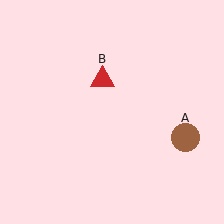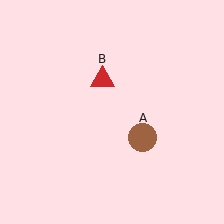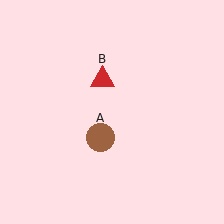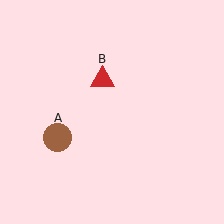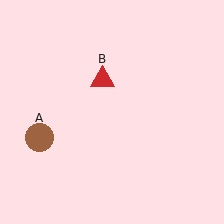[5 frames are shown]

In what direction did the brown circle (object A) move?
The brown circle (object A) moved left.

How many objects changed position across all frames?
1 object changed position: brown circle (object A).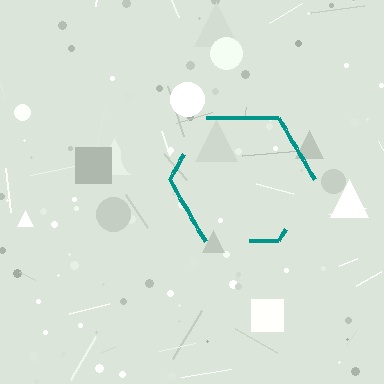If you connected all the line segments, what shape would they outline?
They would outline a hexagon.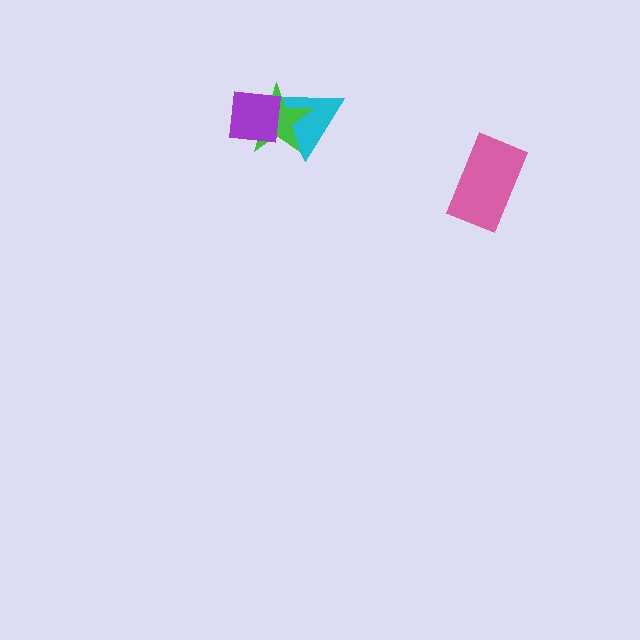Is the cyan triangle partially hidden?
Yes, it is partially covered by another shape.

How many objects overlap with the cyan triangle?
2 objects overlap with the cyan triangle.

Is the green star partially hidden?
Yes, it is partially covered by another shape.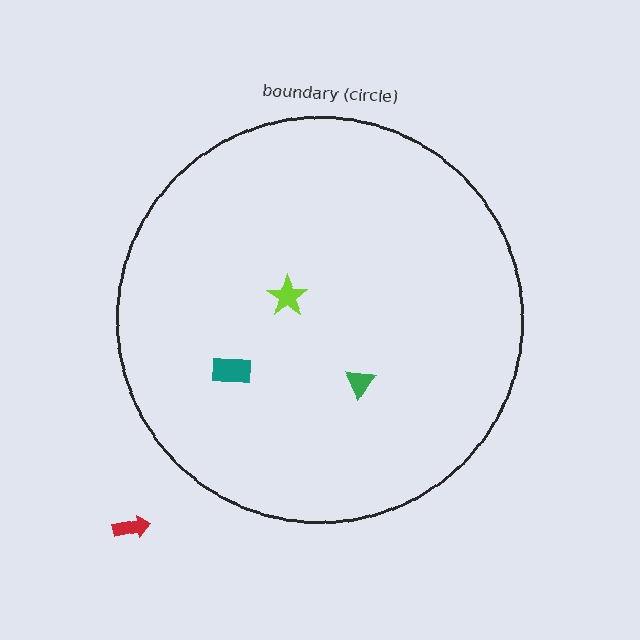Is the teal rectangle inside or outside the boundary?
Inside.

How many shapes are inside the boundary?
3 inside, 1 outside.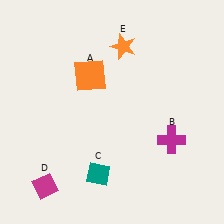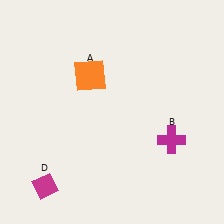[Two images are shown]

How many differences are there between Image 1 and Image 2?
There are 2 differences between the two images.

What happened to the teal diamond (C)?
The teal diamond (C) was removed in Image 2. It was in the bottom-left area of Image 1.